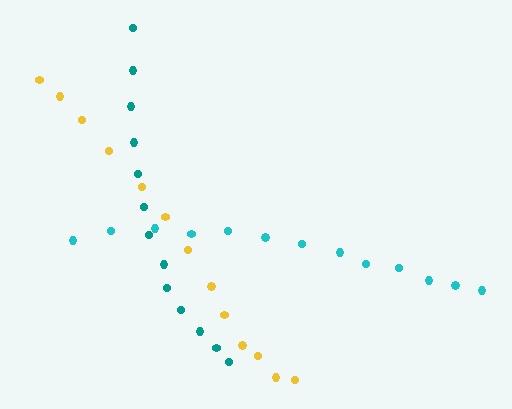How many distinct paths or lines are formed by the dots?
There are 3 distinct paths.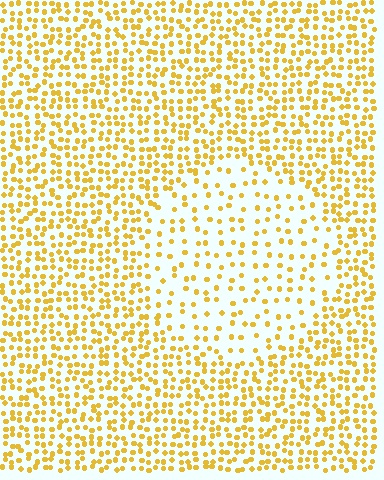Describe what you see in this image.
The image contains small yellow elements arranged at two different densities. A circle-shaped region is visible where the elements are less densely packed than the surrounding area.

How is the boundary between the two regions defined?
The boundary is defined by a change in element density (approximately 2.2x ratio). All elements are the same color, size, and shape.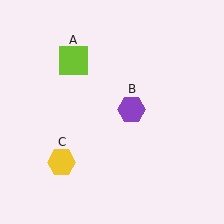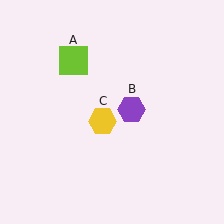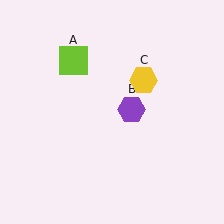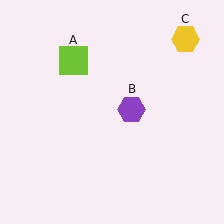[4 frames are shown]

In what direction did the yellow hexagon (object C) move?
The yellow hexagon (object C) moved up and to the right.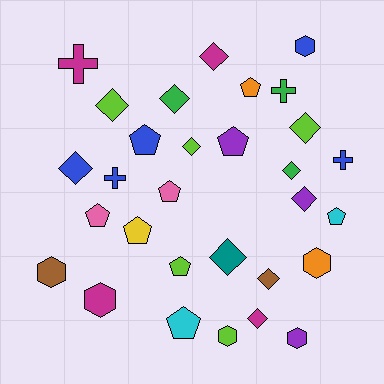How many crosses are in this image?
There are 4 crosses.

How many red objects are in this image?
There are no red objects.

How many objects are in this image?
There are 30 objects.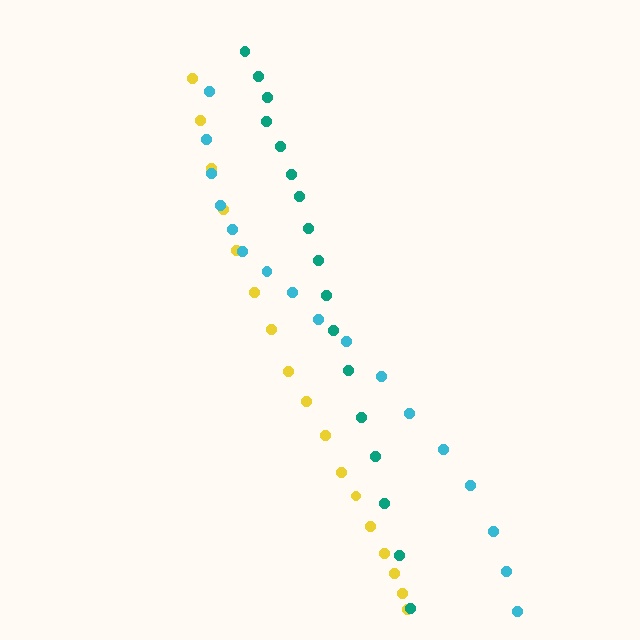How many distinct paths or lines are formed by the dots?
There are 3 distinct paths.